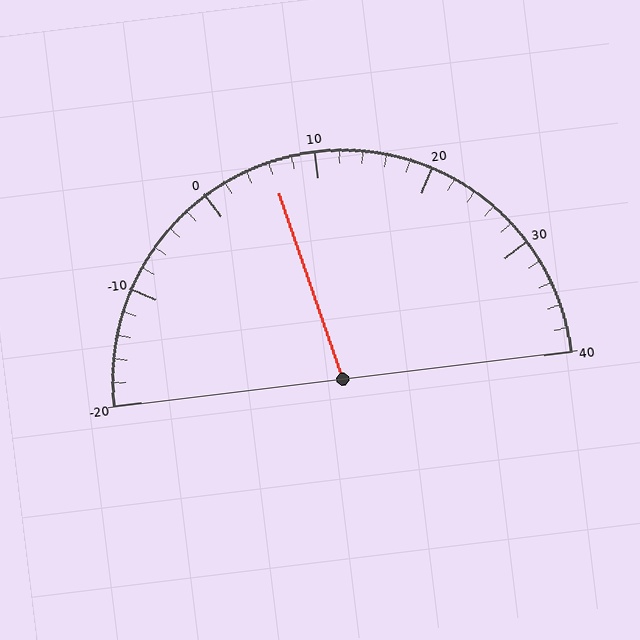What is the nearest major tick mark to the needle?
The nearest major tick mark is 10.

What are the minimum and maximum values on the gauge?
The gauge ranges from -20 to 40.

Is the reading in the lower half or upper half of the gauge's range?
The reading is in the lower half of the range (-20 to 40).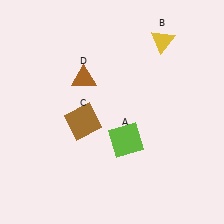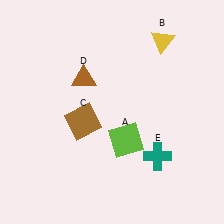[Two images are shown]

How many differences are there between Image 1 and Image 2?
There is 1 difference between the two images.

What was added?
A teal cross (E) was added in Image 2.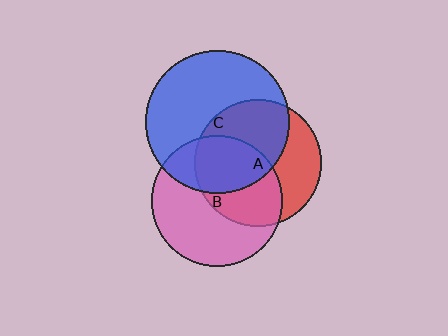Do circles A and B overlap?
Yes.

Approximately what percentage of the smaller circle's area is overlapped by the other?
Approximately 50%.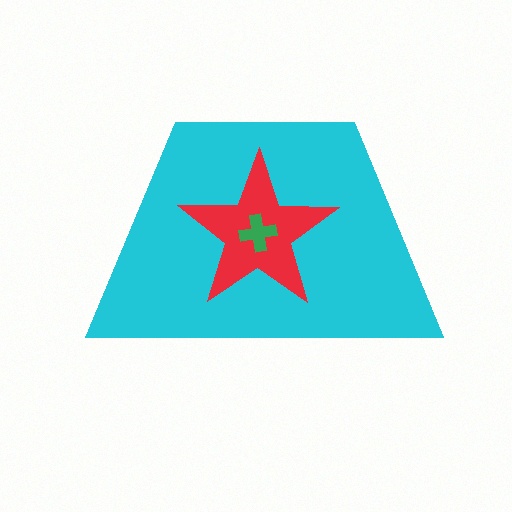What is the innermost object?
The green cross.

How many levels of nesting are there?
3.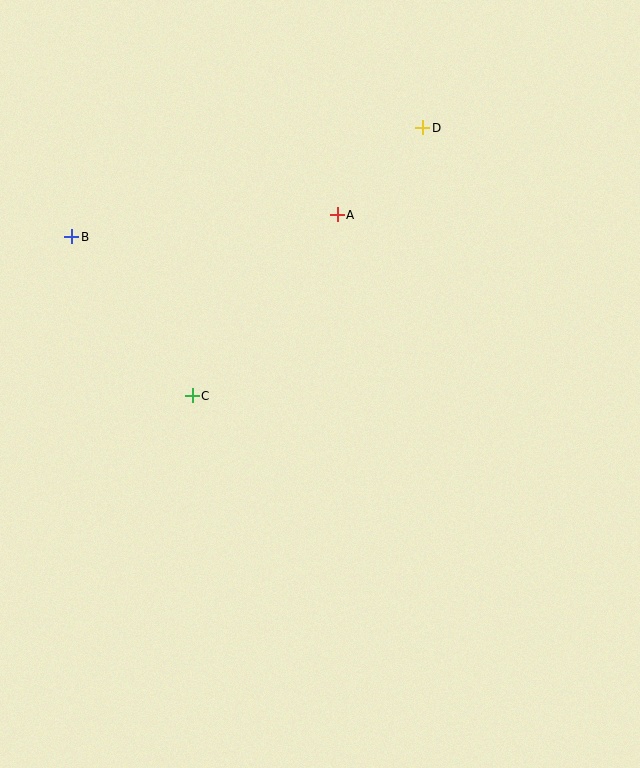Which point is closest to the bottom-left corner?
Point C is closest to the bottom-left corner.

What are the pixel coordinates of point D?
Point D is at (423, 128).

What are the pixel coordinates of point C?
Point C is at (192, 396).